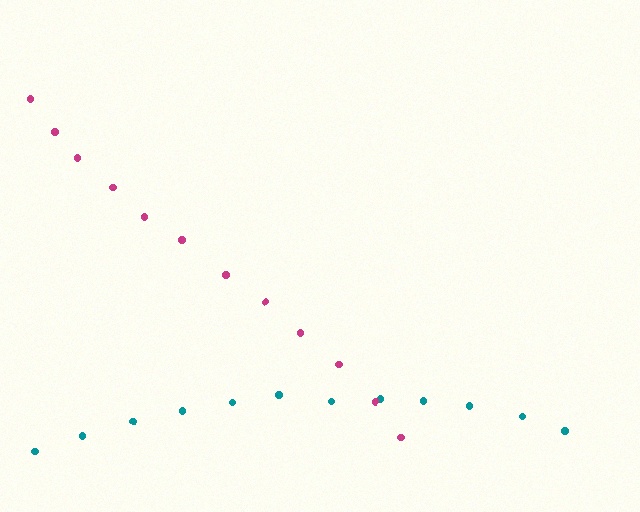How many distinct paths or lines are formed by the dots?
There are 2 distinct paths.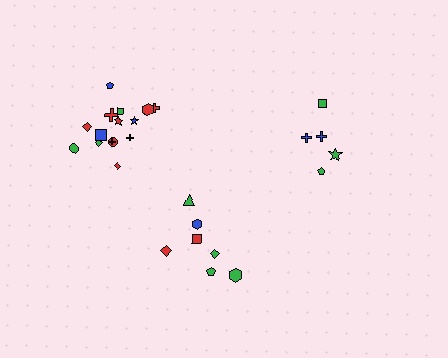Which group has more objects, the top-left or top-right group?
The top-left group.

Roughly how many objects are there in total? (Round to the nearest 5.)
Roughly 25 objects in total.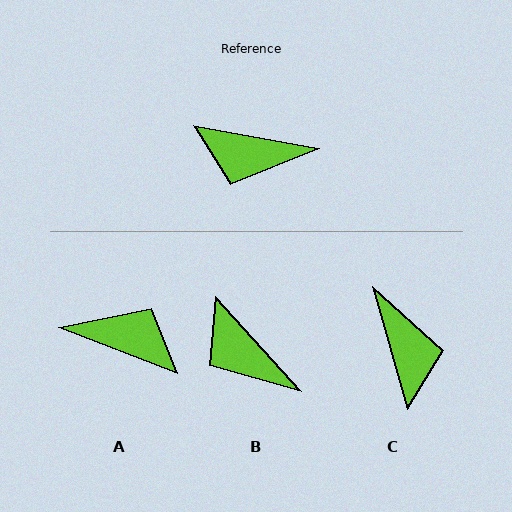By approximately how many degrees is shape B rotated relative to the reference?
Approximately 38 degrees clockwise.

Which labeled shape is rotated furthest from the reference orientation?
A, about 169 degrees away.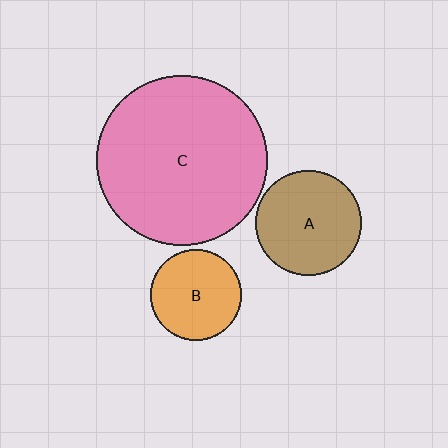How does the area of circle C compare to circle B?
Approximately 3.5 times.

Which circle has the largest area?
Circle C (pink).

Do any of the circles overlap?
No, none of the circles overlap.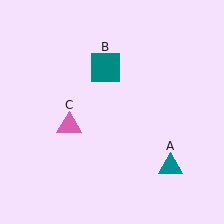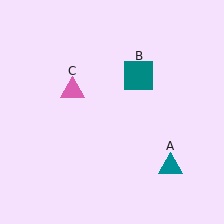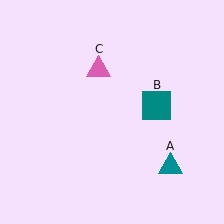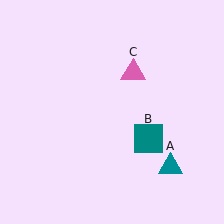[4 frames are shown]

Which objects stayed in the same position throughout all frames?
Teal triangle (object A) remained stationary.